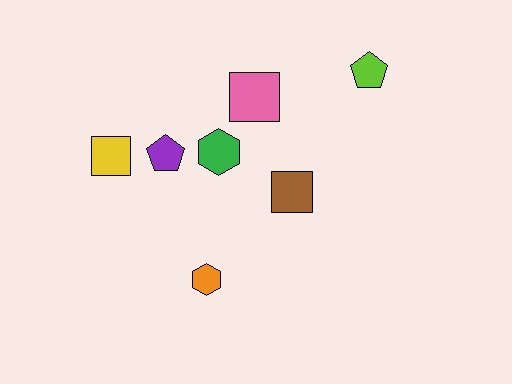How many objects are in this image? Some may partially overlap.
There are 7 objects.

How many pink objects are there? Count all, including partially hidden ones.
There is 1 pink object.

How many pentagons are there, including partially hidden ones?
There are 2 pentagons.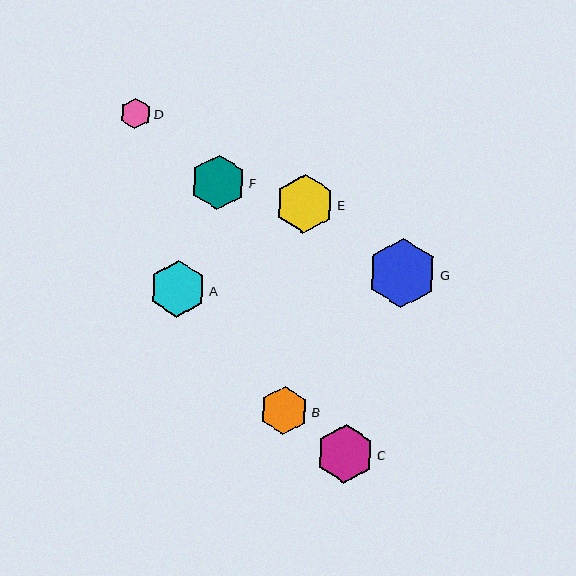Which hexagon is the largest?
Hexagon G is the largest with a size of approximately 69 pixels.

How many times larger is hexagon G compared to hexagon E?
Hexagon G is approximately 1.2 times the size of hexagon E.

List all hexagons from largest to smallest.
From largest to smallest: G, E, C, A, F, B, D.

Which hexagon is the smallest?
Hexagon D is the smallest with a size of approximately 31 pixels.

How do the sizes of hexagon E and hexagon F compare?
Hexagon E and hexagon F are approximately the same size.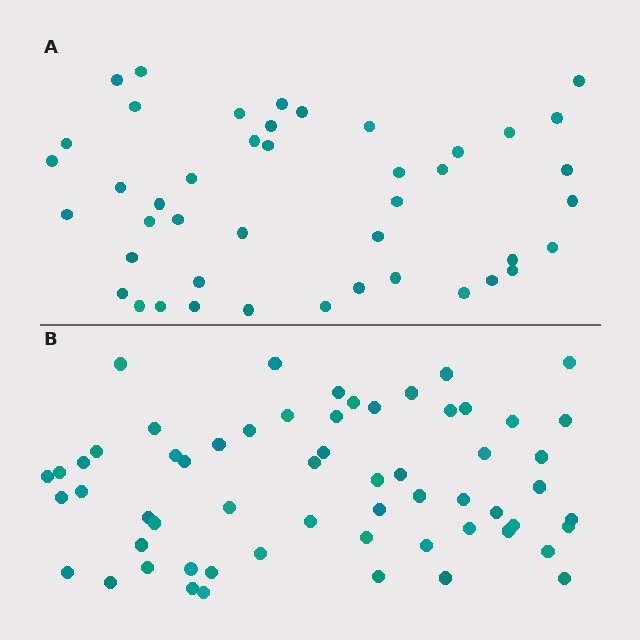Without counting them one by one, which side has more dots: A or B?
Region B (the bottom region) has more dots.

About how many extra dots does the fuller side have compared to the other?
Region B has approximately 15 more dots than region A.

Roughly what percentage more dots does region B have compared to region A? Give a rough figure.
About 35% more.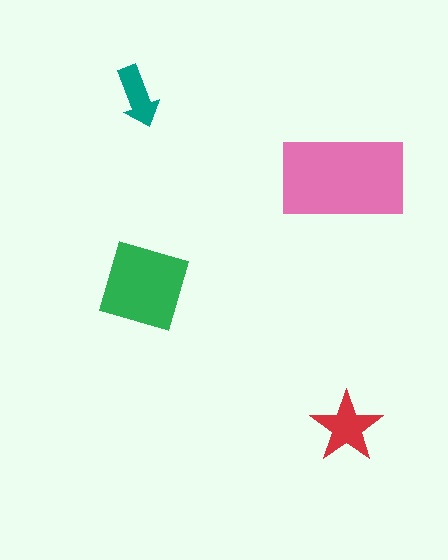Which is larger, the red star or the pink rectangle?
The pink rectangle.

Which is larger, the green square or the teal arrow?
The green square.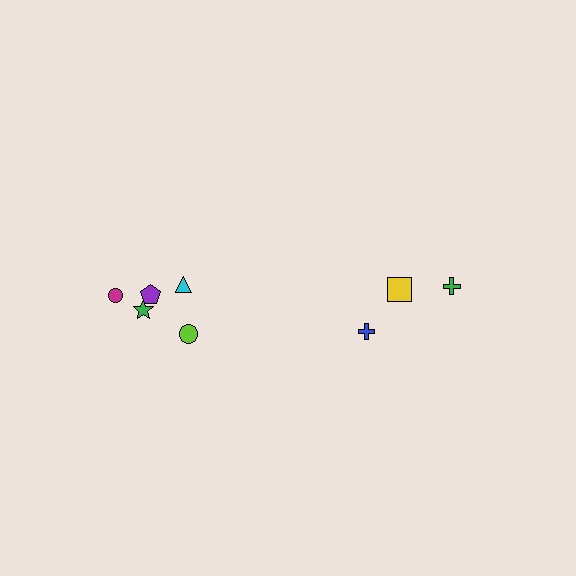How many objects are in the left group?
There are 5 objects.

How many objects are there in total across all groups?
There are 8 objects.